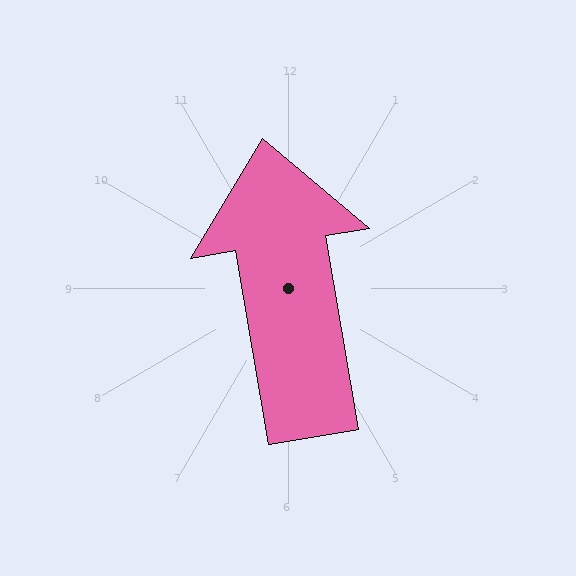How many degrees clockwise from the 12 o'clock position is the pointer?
Approximately 350 degrees.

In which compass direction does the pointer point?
North.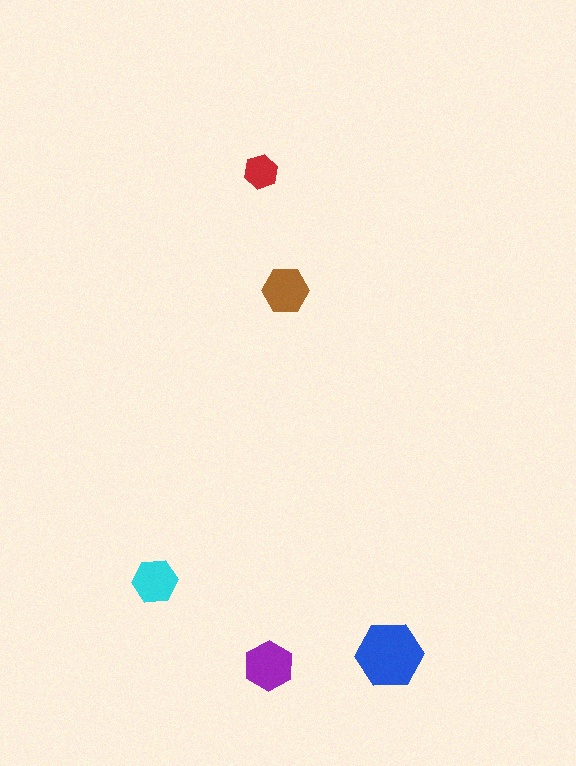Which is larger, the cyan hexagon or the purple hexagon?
The purple one.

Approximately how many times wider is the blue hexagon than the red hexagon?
About 2 times wider.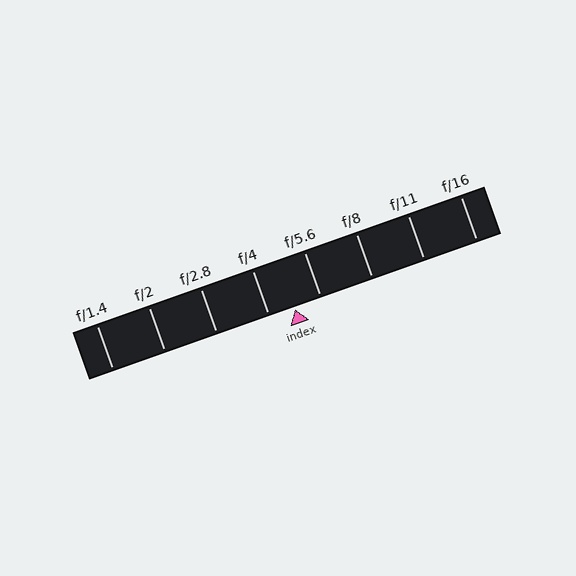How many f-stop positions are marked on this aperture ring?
There are 8 f-stop positions marked.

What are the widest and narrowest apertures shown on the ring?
The widest aperture shown is f/1.4 and the narrowest is f/16.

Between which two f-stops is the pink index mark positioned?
The index mark is between f/4 and f/5.6.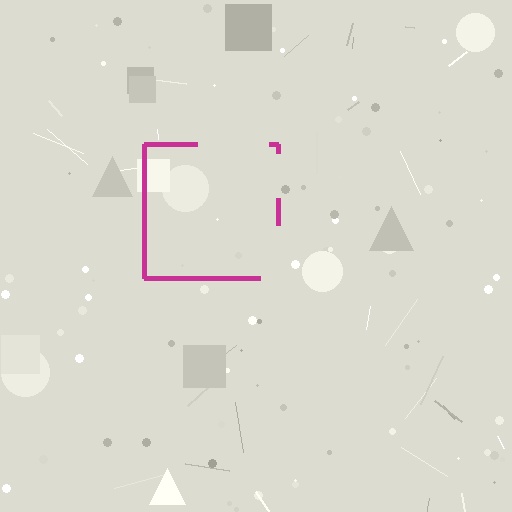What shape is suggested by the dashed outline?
The dashed outline suggests a square.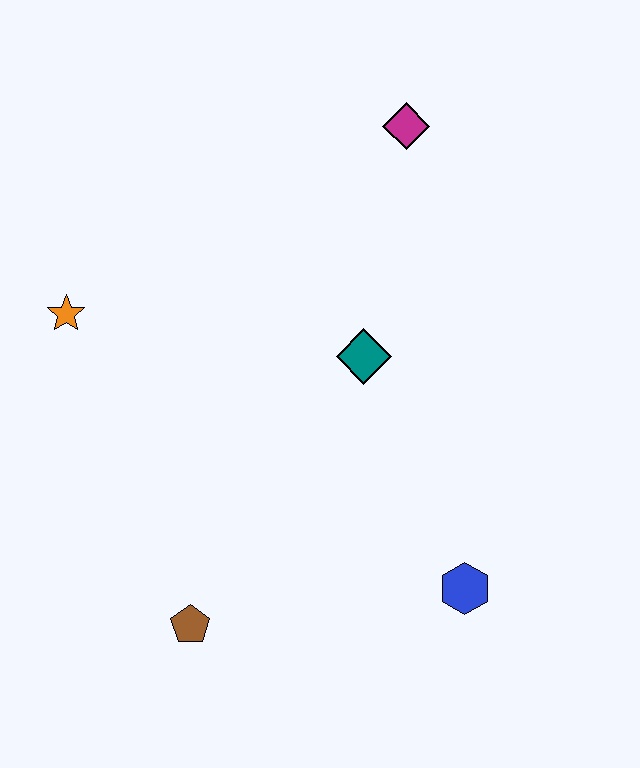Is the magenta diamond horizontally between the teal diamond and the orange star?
No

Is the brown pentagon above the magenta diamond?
No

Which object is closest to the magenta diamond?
The teal diamond is closest to the magenta diamond.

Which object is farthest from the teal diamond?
The brown pentagon is farthest from the teal diamond.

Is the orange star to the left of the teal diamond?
Yes